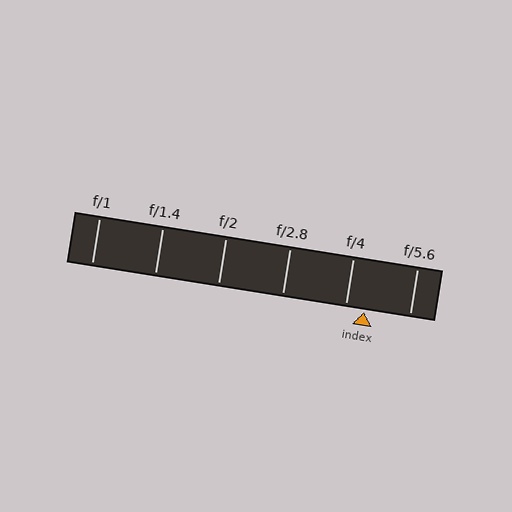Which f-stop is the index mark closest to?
The index mark is closest to f/4.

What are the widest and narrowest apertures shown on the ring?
The widest aperture shown is f/1 and the narrowest is f/5.6.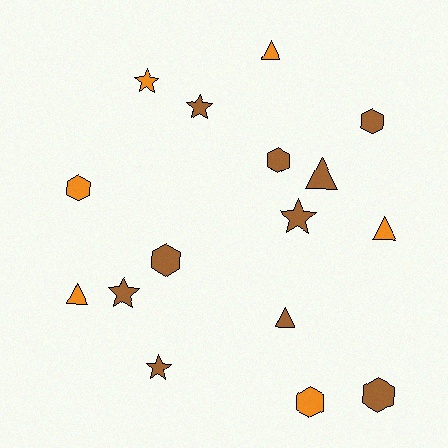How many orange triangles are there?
There are 3 orange triangles.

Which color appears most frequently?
Brown, with 10 objects.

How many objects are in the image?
There are 16 objects.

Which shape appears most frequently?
Hexagon, with 6 objects.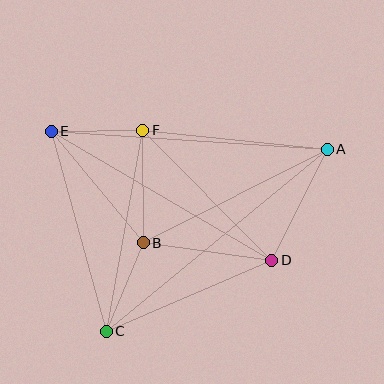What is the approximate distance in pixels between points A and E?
The distance between A and E is approximately 277 pixels.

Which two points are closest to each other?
Points E and F are closest to each other.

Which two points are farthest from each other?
Points A and C are farthest from each other.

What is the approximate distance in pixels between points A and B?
The distance between A and B is approximately 206 pixels.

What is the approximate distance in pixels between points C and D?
The distance between C and D is approximately 180 pixels.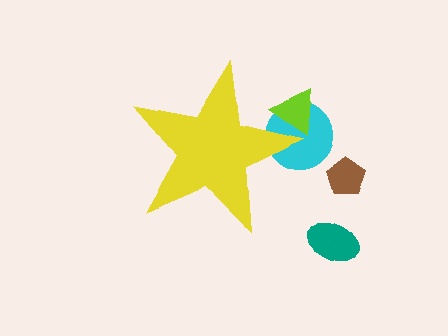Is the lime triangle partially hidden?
Yes, the lime triangle is partially hidden behind the yellow star.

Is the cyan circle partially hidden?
Yes, the cyan circle is partially hidden behind the yellow star.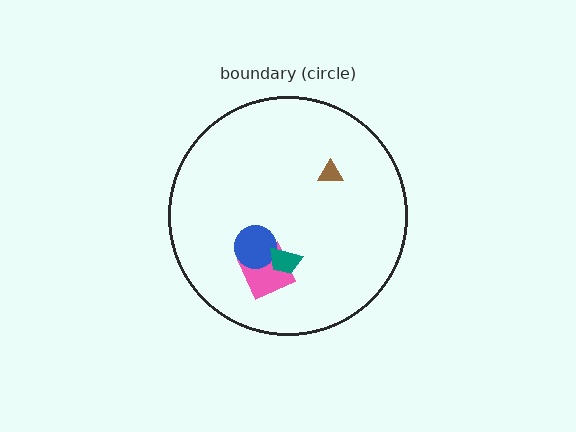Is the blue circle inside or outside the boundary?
Inside.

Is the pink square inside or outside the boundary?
Inside.